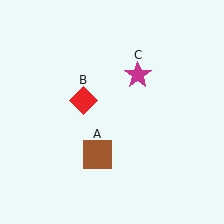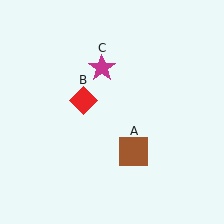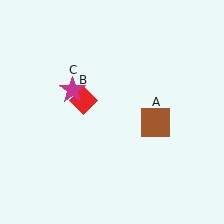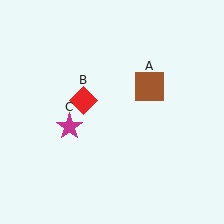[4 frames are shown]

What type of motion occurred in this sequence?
The brown square (object A), magenta star (object C) rotated counterclockwise around the center of the scene.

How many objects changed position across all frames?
2 objects changed position: brown square (object A), magenta star (object C).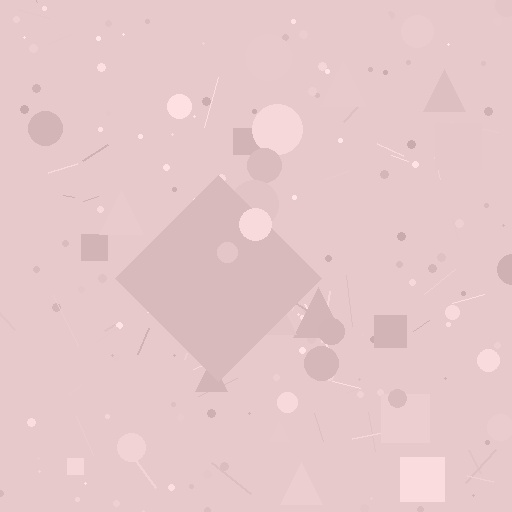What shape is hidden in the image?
A diamond is hidden in the image.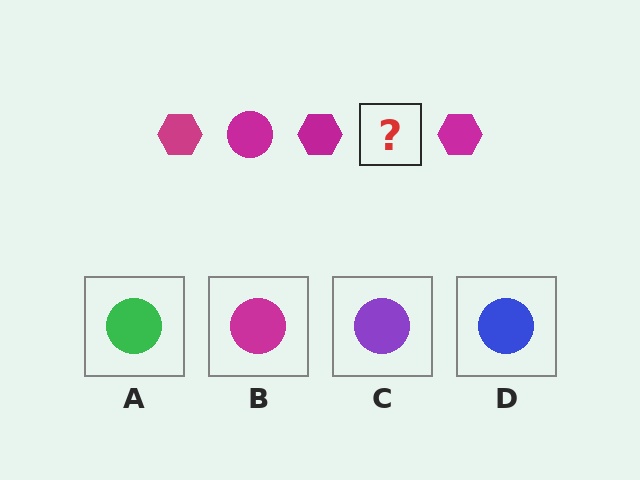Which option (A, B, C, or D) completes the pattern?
B.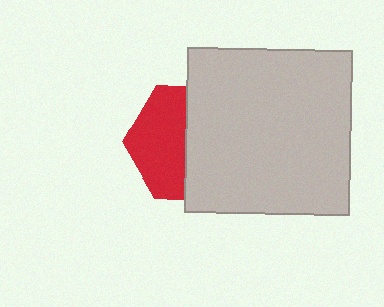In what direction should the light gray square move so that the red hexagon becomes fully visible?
The light gray square should move right. That is the shortest direction to clear the overlap and leave the red hexagon fully visible.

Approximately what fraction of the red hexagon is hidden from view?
Roughly 53% of the red hexagon is hidden behind the light gray square.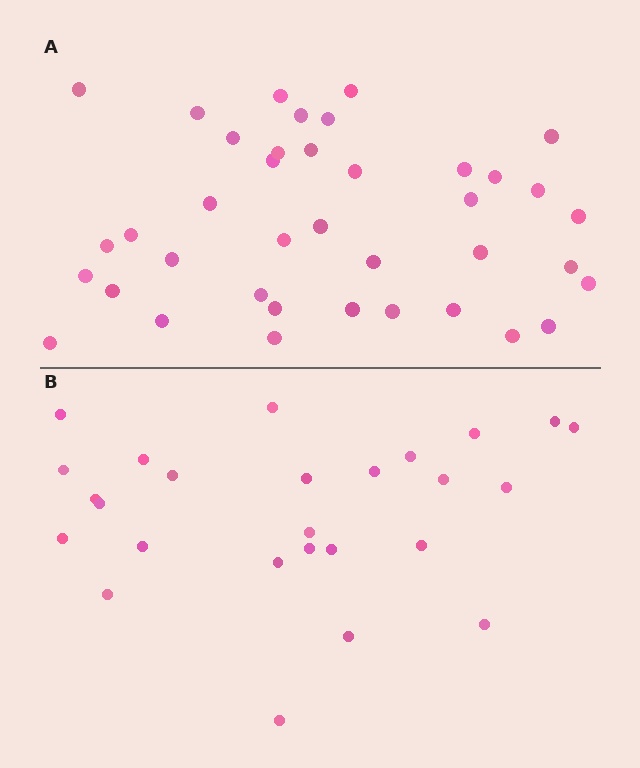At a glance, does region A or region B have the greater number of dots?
Region A (the top region) has more dots.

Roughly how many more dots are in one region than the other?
Region A has approximately 15 more dots than region B.